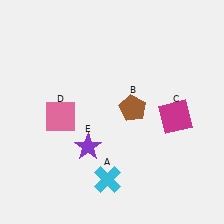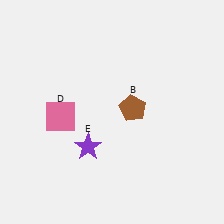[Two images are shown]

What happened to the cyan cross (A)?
The cyan cross (A) was removed in Image 2. It was in the bottom-left area of Image 1.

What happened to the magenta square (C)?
The magenta square (C) was removed in Image 2. It was in the bottom-right area of Image 1.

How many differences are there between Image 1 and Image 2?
There are 2 differences between the two images.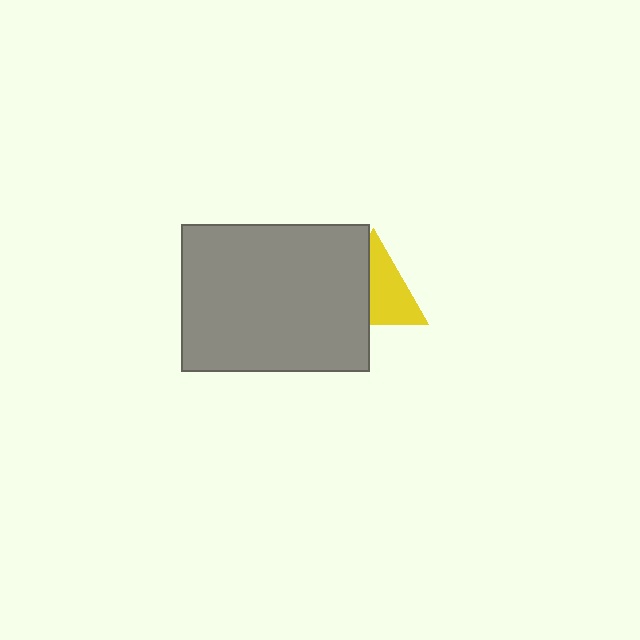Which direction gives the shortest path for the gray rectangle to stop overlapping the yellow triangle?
Moving left gives the shortest separation.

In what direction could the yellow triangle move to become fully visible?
The yellow triangle could move right. That would shift it out from behind the gray rectangle entirely.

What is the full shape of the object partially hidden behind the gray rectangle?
The partially hidden object is a yellow triangle.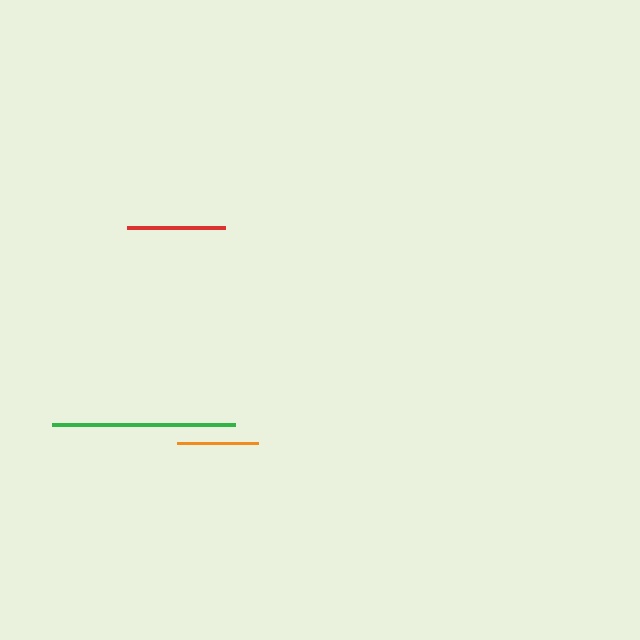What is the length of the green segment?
The green segment is approximately 183 pixels long.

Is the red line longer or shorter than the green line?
The green line is longer than the red line.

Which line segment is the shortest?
The orange line is the shortest at approximately 81 pixels.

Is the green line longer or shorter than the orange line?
The green line is longer than the orange line.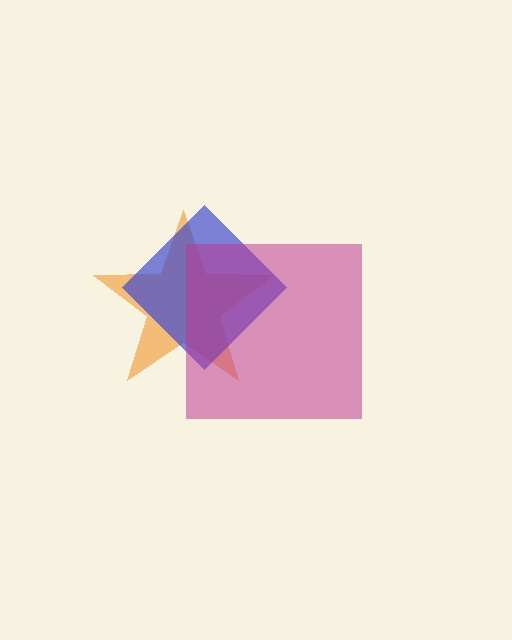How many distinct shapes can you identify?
There are 3 distinct shapes: an orange star, a blue diamond, a magenta square.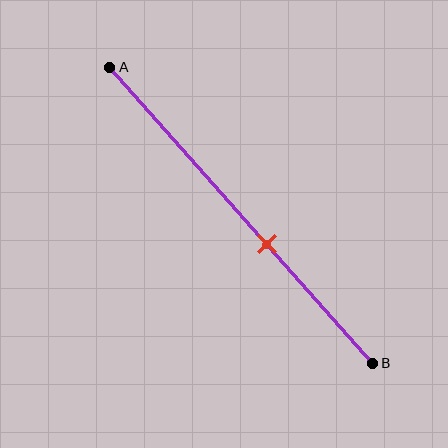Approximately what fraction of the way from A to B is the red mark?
The red mark is approximately 60% of the way from A to B.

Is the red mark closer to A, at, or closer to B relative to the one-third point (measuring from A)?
The red mark is closer to point B than the one-third point of segment AB.